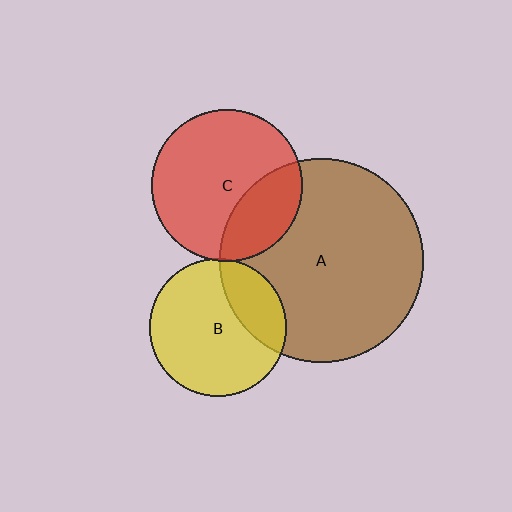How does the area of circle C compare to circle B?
Approximately 1.2 times.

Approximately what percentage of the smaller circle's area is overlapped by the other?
Approximately 30%.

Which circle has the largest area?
Circle A (brown).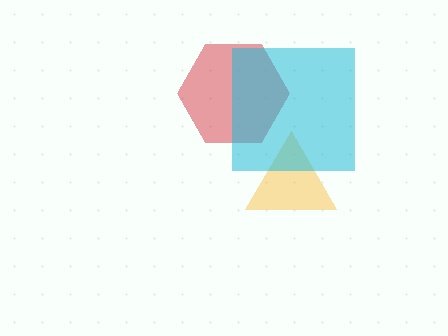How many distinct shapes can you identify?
There are 3 distinct shapes: a yellow triangle, a red hexagon, a cyan square.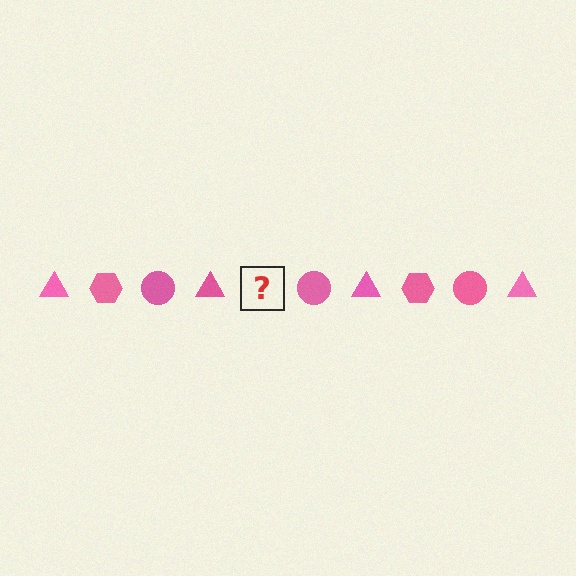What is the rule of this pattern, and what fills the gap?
The rule is that the pattern cycles through triangle, hexagon, circle shapes in pink. The gap should be filled with a pink hexagon.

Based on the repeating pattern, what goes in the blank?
The blank should be a pink hexagon.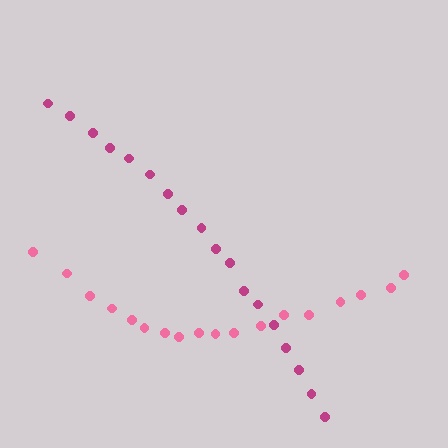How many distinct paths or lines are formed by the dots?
There are 2 distinct paths.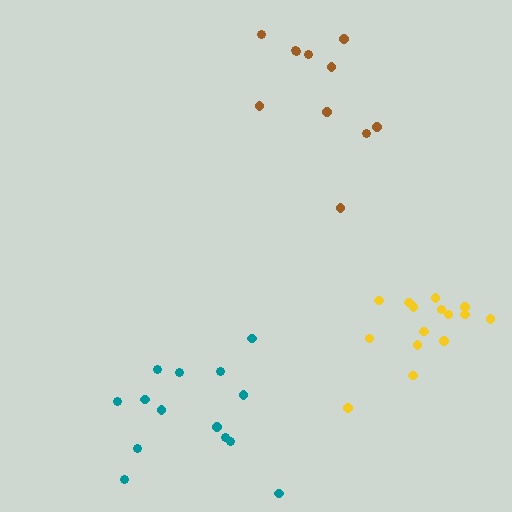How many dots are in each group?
Group 1: 11 dots, Group 2: 14 dots, Group 3: 15 dots (40 total).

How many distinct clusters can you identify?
There are 3 distinct clusters.